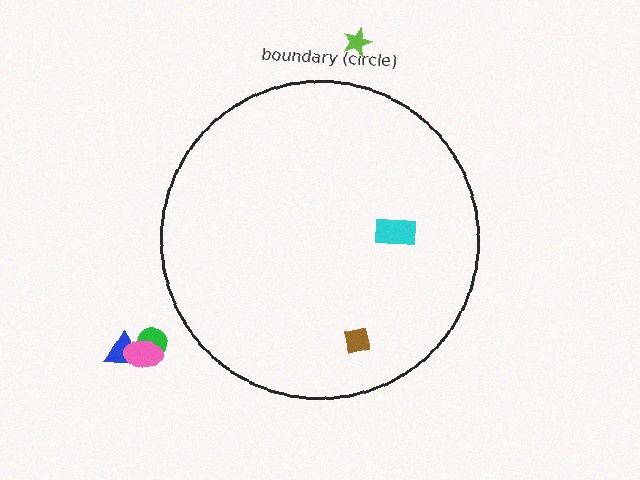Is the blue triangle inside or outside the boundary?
Outside.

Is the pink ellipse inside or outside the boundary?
Outside.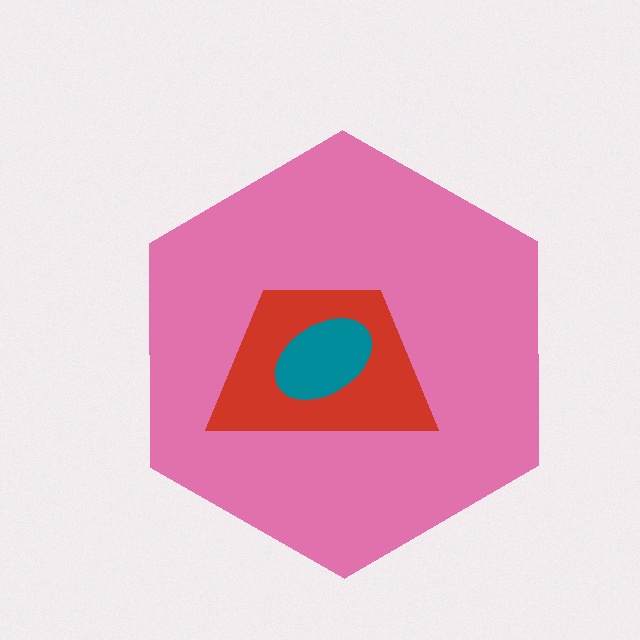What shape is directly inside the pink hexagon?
The red trapezoid.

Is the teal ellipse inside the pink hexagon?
Yes.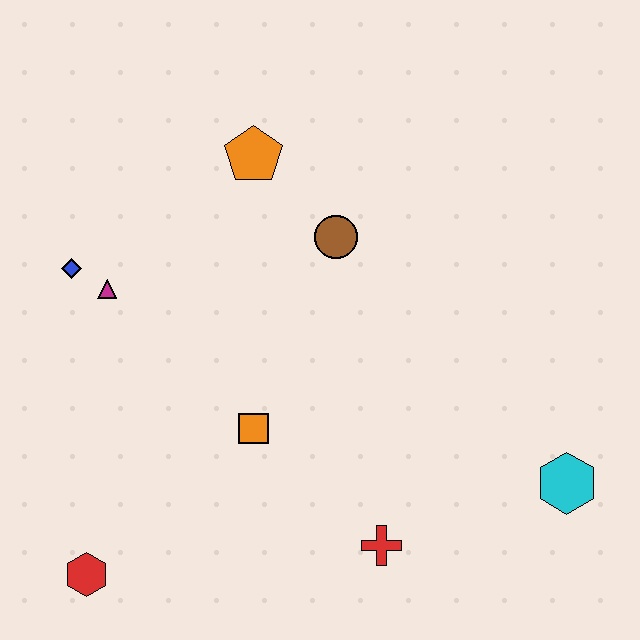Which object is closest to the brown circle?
The orange pentagon is closest to the brown circle.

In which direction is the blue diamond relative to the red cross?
The blue diamond is to the left of the red cross.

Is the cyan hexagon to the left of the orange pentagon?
No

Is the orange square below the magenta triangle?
Yes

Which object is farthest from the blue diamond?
The cyan hexagon is farthest from the blue diamond.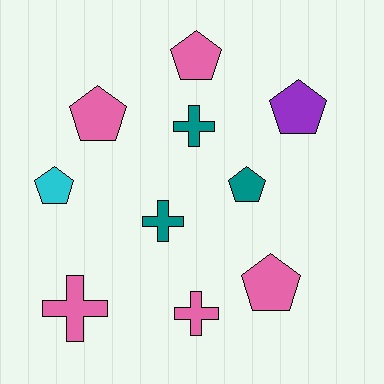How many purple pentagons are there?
There is 1 purple pentagon.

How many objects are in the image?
There are 10 objects.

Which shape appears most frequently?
Pentagon, with 6 objects.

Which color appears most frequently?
Pink, with 5 objects.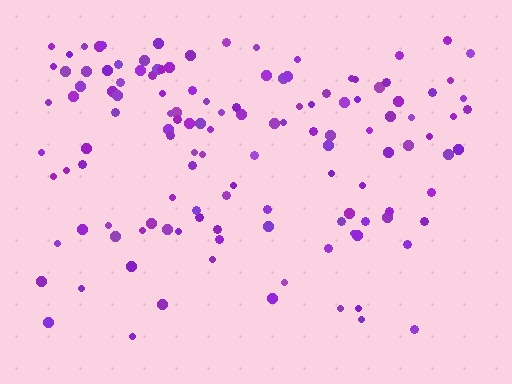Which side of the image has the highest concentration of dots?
The top.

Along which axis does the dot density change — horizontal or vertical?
Vertical.